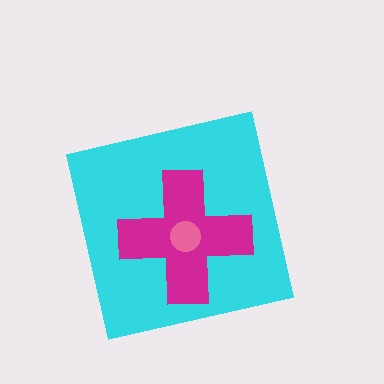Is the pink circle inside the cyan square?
Yes.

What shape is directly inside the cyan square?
The magenta cross.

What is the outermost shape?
The cyan square.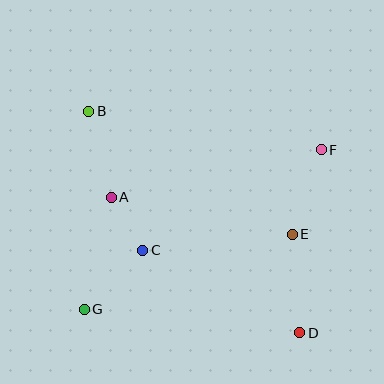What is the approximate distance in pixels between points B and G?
The distance between B and G is approximately 198 pixels.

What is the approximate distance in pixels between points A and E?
The distance between A and E is approximately 185 pixels.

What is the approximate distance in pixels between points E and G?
The distance between E and G is approximately 221 pixels.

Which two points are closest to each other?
Points A and C are closest to each other.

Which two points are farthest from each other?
Points B and D are farthest from each other.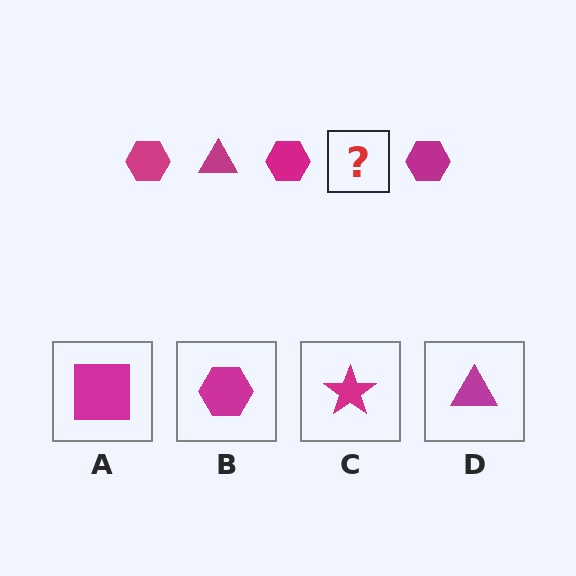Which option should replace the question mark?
Option D.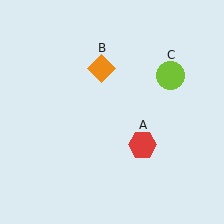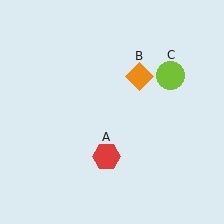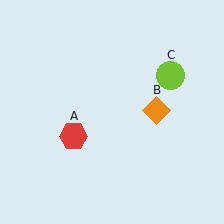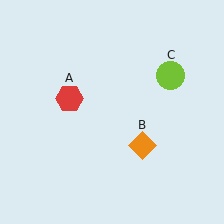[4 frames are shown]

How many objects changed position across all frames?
2 objects changed position: red hexagon (object A), orange diamond (object B).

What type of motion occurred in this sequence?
The red hexagon (object A), orange diamond (object B) rotated clockwise around the center of the scene.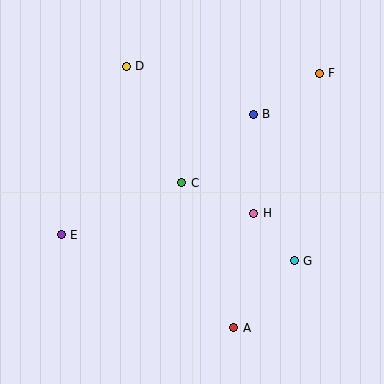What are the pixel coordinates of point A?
Point A is at (234, 328).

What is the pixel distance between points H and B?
The distance between H and B is 99 pixels.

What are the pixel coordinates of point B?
Point B is at (253, 114).